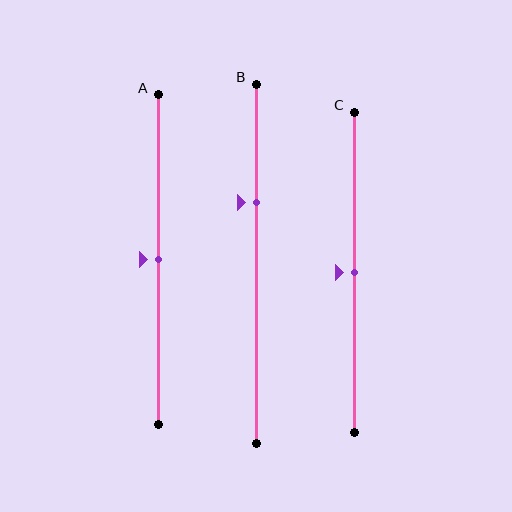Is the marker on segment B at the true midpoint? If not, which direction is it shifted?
No, the marker on segment B is shifted upward by about 17% of the segment length.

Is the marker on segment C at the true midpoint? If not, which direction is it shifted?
Yes, the marker on segment C is at the true midpoint.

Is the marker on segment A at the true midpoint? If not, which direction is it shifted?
Yes, the marker on segment A is at the true midpoint.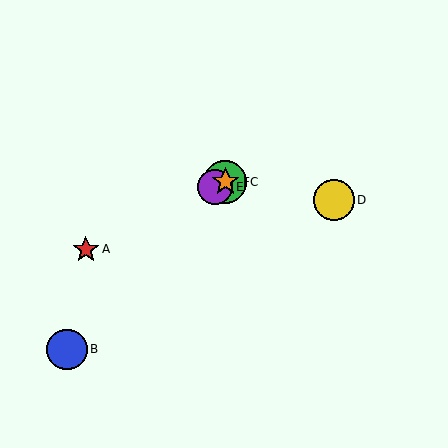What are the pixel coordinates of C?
Object C is at (225, 182).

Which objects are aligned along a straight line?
Objects A, C, E, F are aligned along a straight line.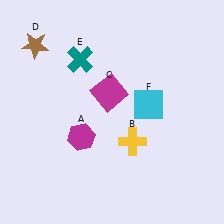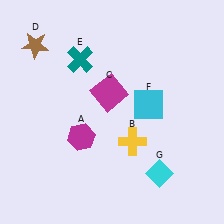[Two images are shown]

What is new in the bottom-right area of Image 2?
A cyan diamond (G) was added in the bottom-right area of Image 2.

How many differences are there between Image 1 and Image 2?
There is 1 difference between the two images.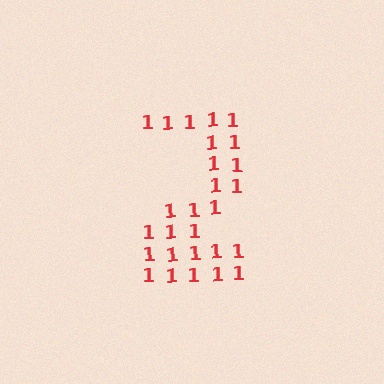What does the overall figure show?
The overall figure shows the digit 2.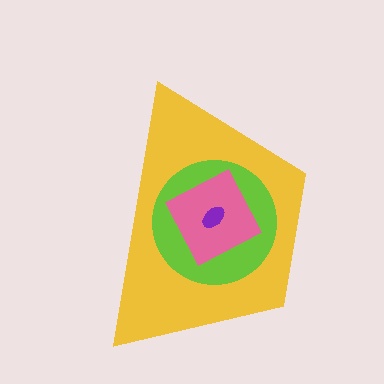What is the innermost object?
The purple ellipse.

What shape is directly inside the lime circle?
The pink diamond.